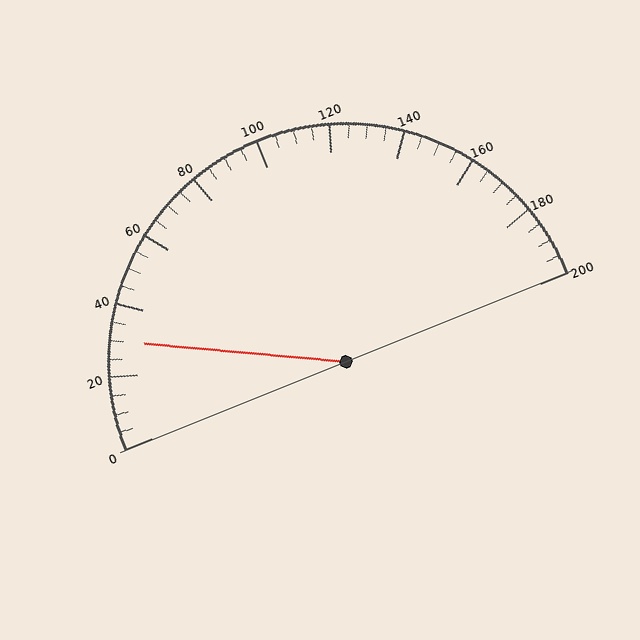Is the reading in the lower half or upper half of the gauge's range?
The reading is in the lower half of the range (0 to 200).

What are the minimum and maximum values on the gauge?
The gauge ranges from 0 to 200.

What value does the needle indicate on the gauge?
The needle indicates approximately 30.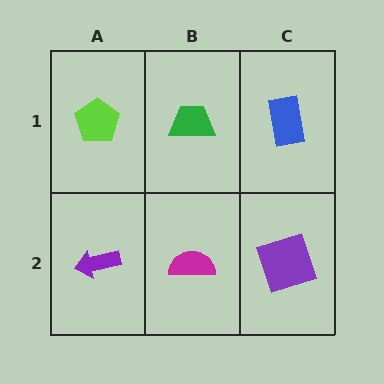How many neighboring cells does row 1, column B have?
3.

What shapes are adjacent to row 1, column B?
A magenta semicircle (row 2, column B), a lime pentagon (row 1, column A), a blue rectangle (row 1, column C).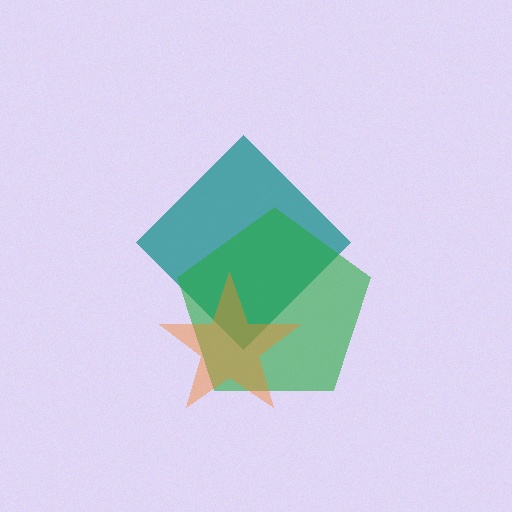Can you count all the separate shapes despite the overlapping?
Yes, there are 3 separate shapes.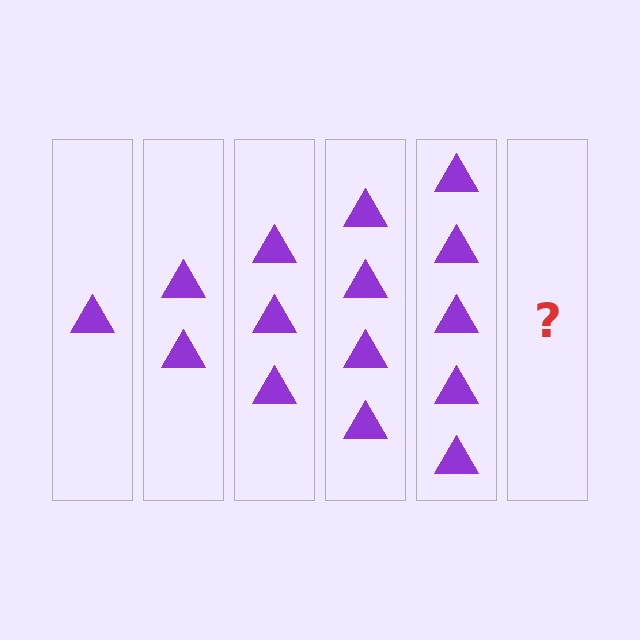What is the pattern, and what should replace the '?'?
The pattern is that each step adds one more triangle. The '?' should be 6 triangles.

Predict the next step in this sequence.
The next step is 6 triangles.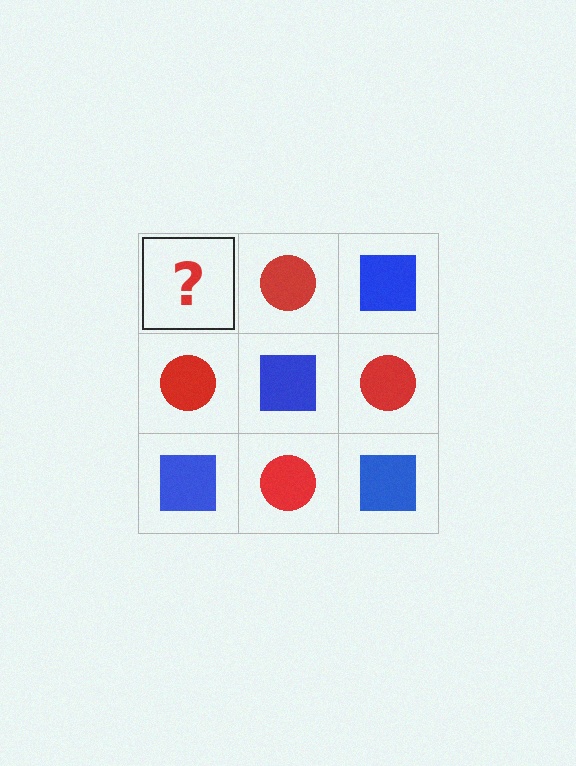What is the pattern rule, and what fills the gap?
The rule is that it alternates blue square and red circle in a checkerboard pattern. The gap should be filled with a blue square.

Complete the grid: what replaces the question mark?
The question mark should be replaced with a blue square.